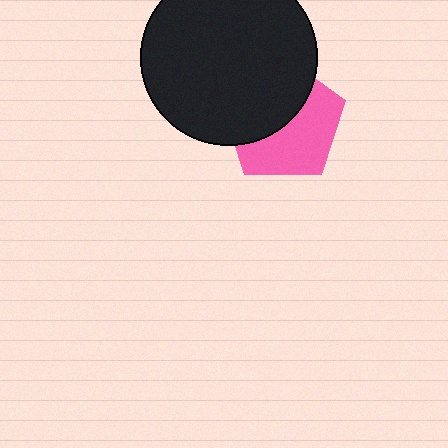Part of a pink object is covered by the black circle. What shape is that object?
It is a pentagon.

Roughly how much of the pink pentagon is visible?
About half of it is visible (roughly 52%).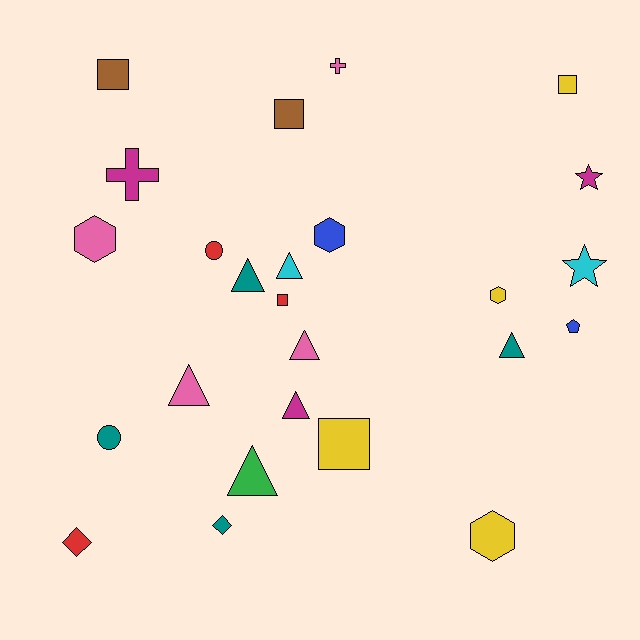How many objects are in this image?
There are 25 objects.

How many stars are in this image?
There are 2 stars.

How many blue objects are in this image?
There are 2 blue objects.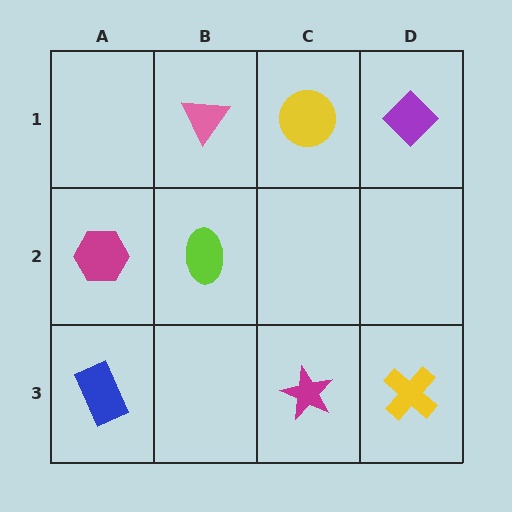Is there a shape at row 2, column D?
No, that cell is empty.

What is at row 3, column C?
A magenta star.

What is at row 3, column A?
A blue rectangle.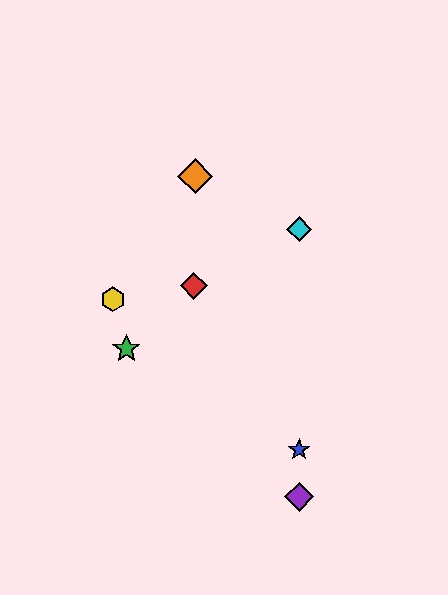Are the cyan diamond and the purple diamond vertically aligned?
Yes, both are at x≈299.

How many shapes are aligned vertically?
3 shapes (the blue star, the purple diamond, the cyan diamond) are aligned vertically.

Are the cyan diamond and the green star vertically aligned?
No, the cyan diamond is at x≈299 and the green star is at x≈126.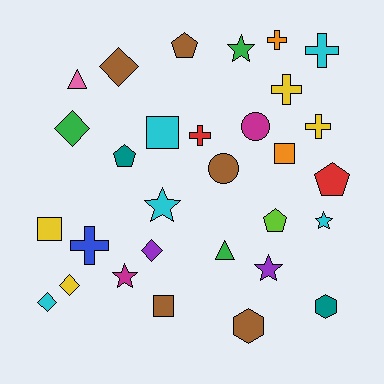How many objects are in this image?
There are 30 objects.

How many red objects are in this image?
There are 2 red objects.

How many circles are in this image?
There are 2 circles.